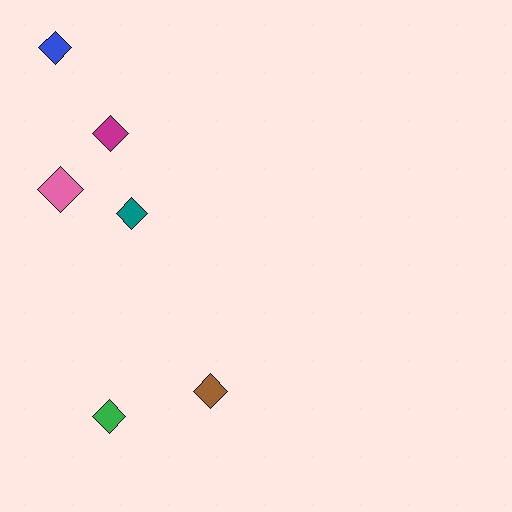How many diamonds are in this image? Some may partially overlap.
There are 6 diamonds.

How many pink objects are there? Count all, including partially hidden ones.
There is 1 pink object.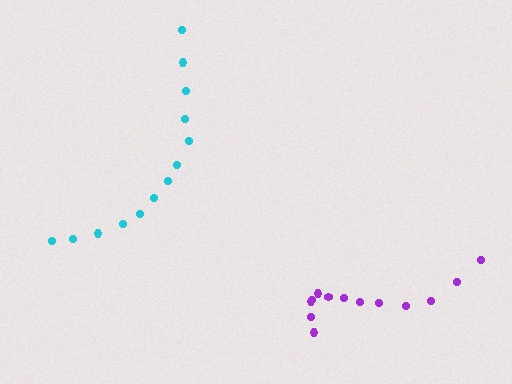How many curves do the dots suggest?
There are 2 distinct paths.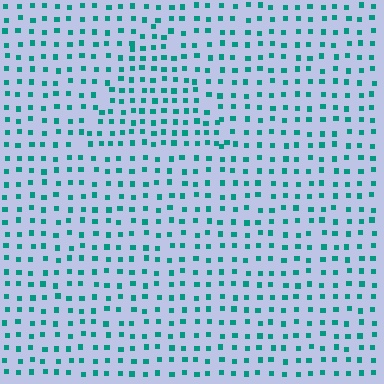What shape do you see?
I see a triangle.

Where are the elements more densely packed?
The elements are more densely packed inside the triangle boundary.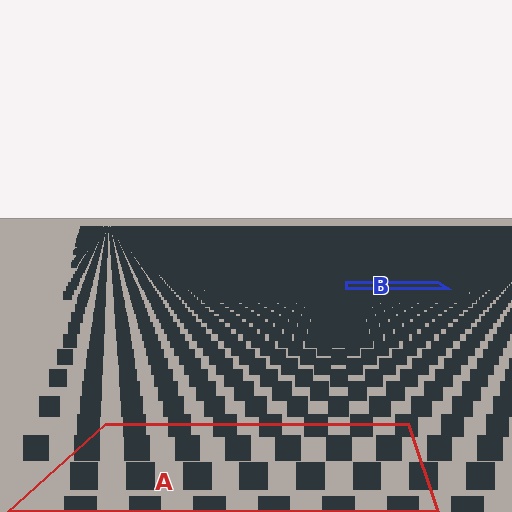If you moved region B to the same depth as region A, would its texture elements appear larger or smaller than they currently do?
They would appear larger. At a closer depth, the same texture elements are projected at a bigger on-screen size.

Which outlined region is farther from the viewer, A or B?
Region B is farther from the viewer — the texture elements inside it appear smaller and more densely packed.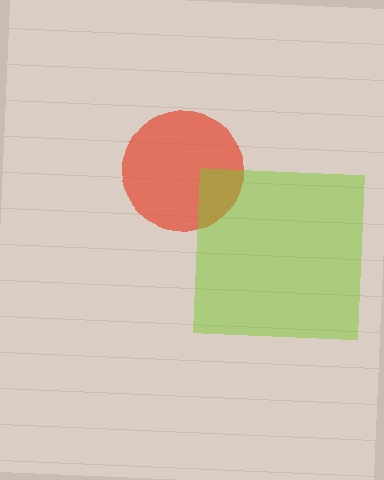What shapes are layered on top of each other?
The layered shapes are: a red circle, a lime square.